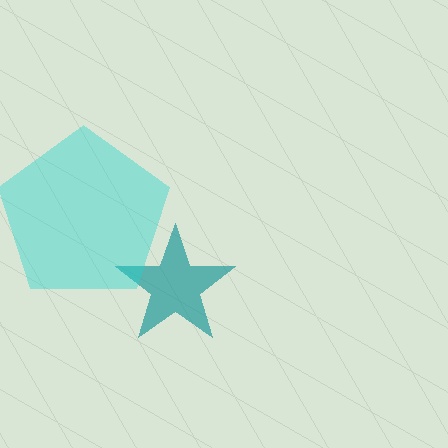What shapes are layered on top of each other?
The layered shapes are: a teal star, a cyan pentagon.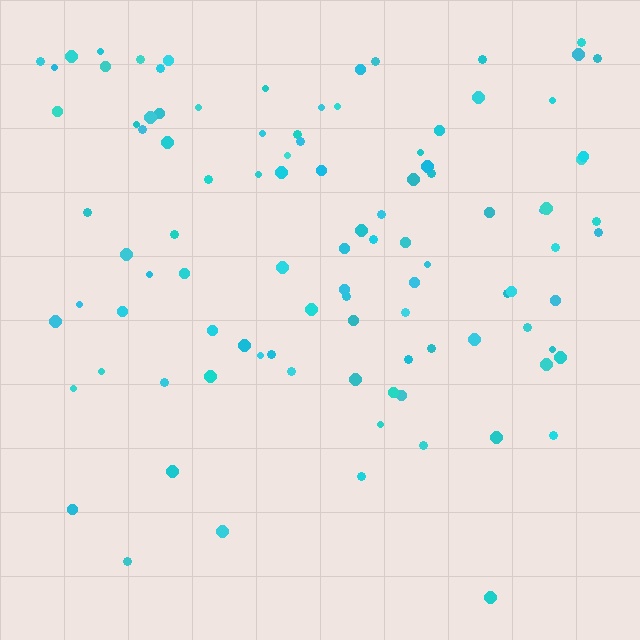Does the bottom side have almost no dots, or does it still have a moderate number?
Still a moderate number, just noticeably fewer than the top.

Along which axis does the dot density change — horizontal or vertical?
Vertical.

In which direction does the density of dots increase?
From bottom to top, with the top side densest.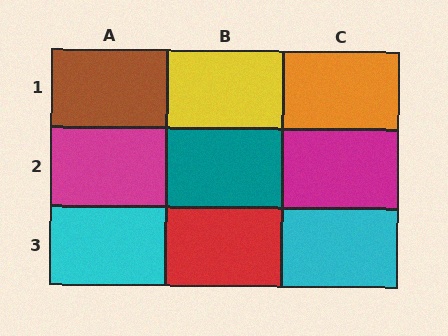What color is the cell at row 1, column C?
Orange.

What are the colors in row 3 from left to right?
Cyan, red, cyan.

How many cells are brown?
1 cell is brown.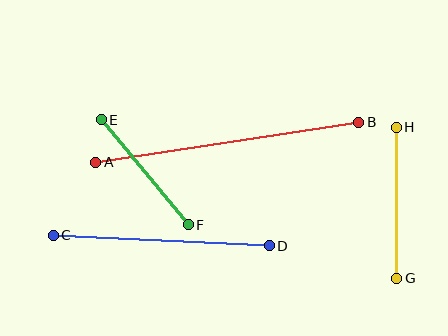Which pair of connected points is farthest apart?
Points A and B are farthest apart.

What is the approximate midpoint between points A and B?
The midpoint is at approximately (227, 142) pixels.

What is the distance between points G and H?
The distance is approximately 151 pixels.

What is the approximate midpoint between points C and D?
The midpoint is at approximately (161, 240) pixels.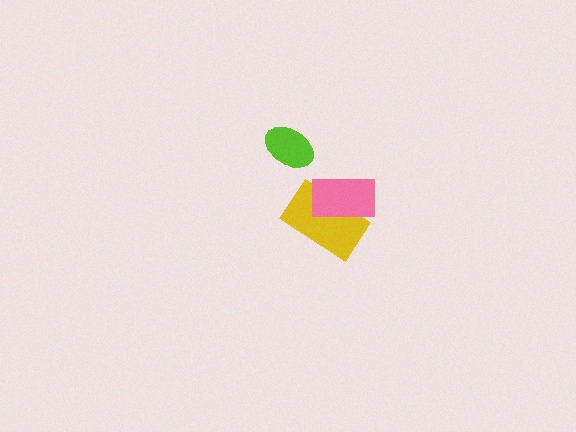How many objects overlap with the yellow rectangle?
1 object overlaps with the yellow rectangle.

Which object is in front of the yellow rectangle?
The pink rectangle is in front of the yellow rectangle.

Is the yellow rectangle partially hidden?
Yes, it is partially covered by another shape.